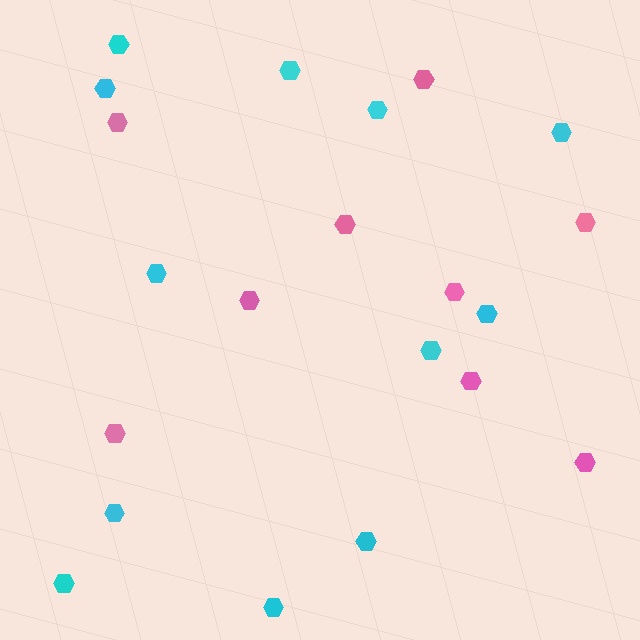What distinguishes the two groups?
There are 2 groups: one group of cyan hexagons (12) and one group of pink hexagons (9).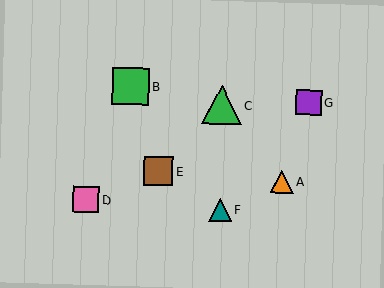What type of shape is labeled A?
Shape A is an orange triangle.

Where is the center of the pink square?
The center of the pink square is at (86, 199).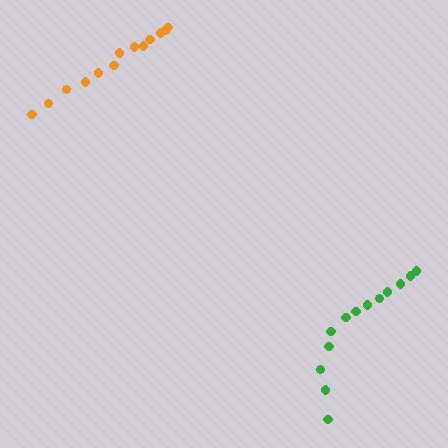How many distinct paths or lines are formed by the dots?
There are 2 distinct paths.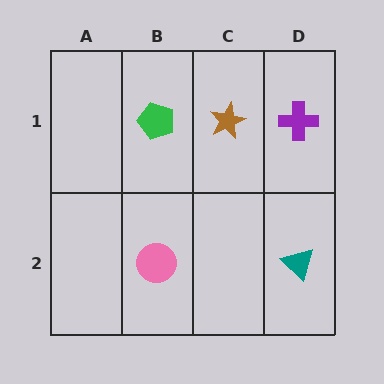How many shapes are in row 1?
3 shapes.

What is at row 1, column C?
A brown star.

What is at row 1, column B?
A green pentagon.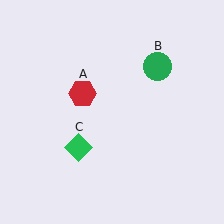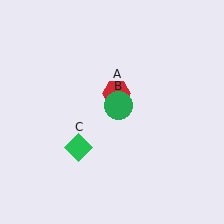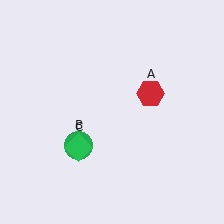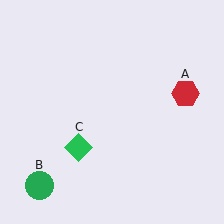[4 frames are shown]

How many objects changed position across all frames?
2 objects changed position: red hexagon (object A), green circle (object B).